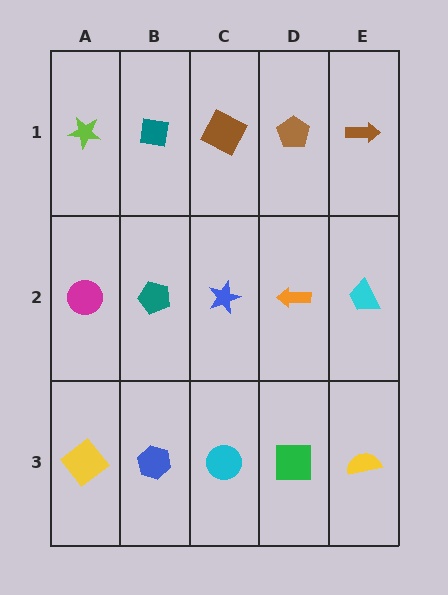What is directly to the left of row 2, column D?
A blue star.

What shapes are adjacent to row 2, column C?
A brown square (row 1, column C), a cyan circle (row 3, column C), a teal pentagon (row 2, column B), an orange arrow (row 2, column D).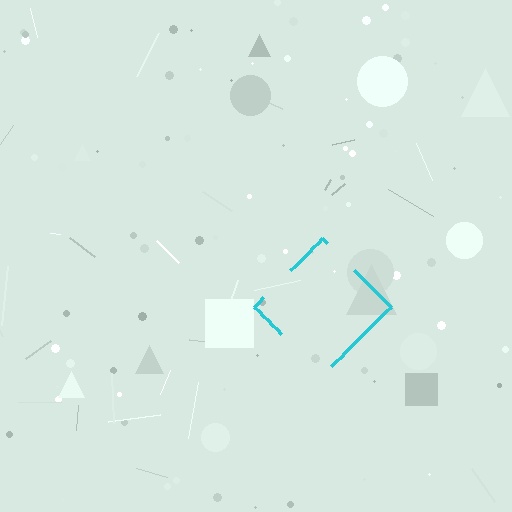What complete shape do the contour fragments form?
The contour fragments form a diamond.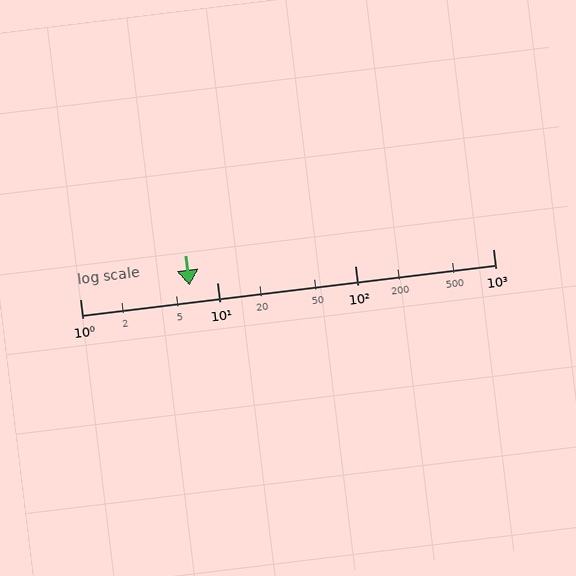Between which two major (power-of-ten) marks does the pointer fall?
The pointer is between 1 and 10.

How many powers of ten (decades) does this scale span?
The scale spans 3 decades, from 1 to 1000.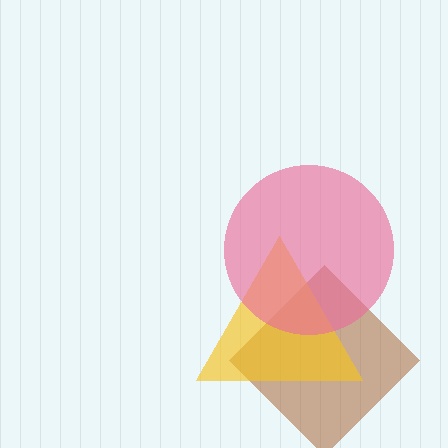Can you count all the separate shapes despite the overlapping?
Yes, there are 3 separate shapes.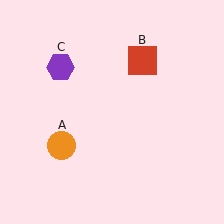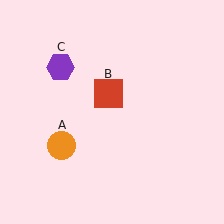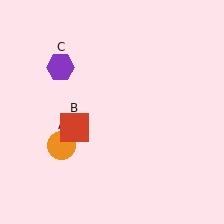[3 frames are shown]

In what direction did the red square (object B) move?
The red square (object B) moved down and to the left.